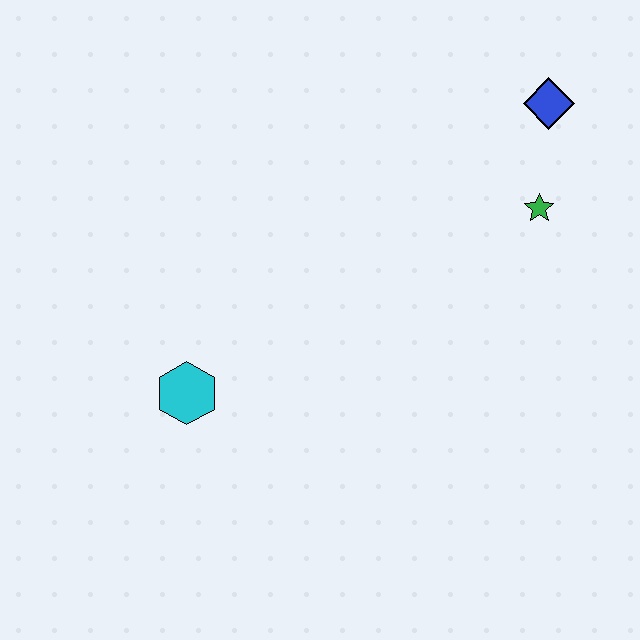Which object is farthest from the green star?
The cyan hexagon is farthest from the green star.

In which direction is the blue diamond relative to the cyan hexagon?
The blue diamond is to the right of the cyan hexagon.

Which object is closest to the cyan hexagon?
The green star is closest to the cyan hexagon.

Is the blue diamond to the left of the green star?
No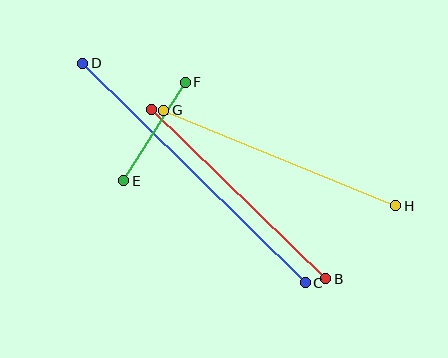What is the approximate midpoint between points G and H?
The midpoint is at approximately (280, 158) pixels.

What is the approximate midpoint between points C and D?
The midpoint is at approximately (194, 173) pixels.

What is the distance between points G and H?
The distance is approximately 250 pixels.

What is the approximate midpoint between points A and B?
The midpoint is at approximately (239, 194) pixels.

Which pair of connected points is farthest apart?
Points C and D are farthest apart.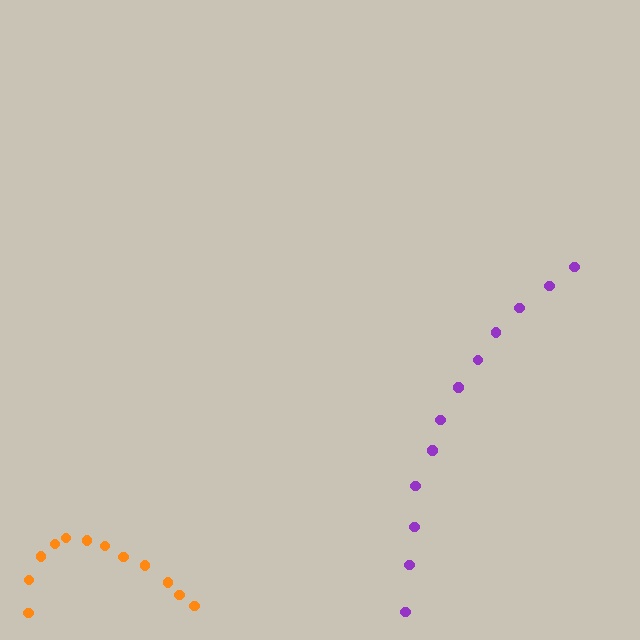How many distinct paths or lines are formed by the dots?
There are 2 distinct paths.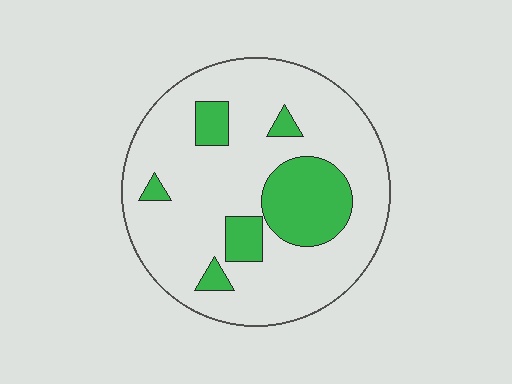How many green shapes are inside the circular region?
6.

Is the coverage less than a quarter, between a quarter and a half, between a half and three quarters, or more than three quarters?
Less than a quarter.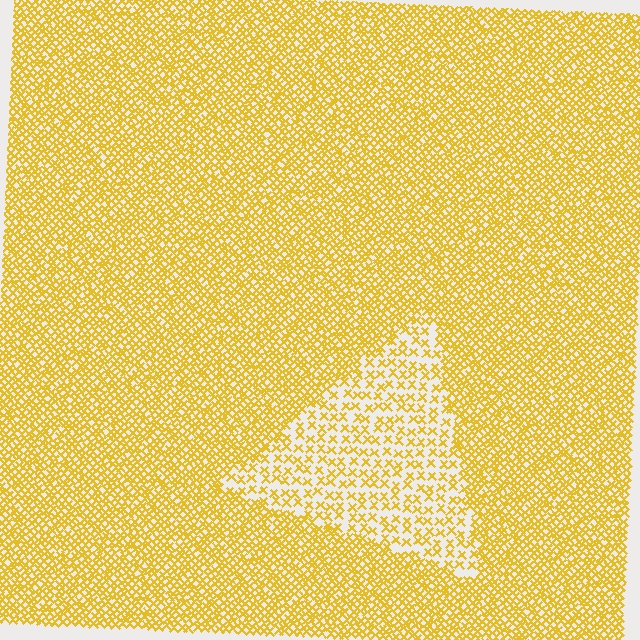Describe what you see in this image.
The image contains small yellow elements arranged at two different densities. A triangle-shaped region is visible where the elements are less densely packed than the surrounding area.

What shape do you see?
I see a triangle.